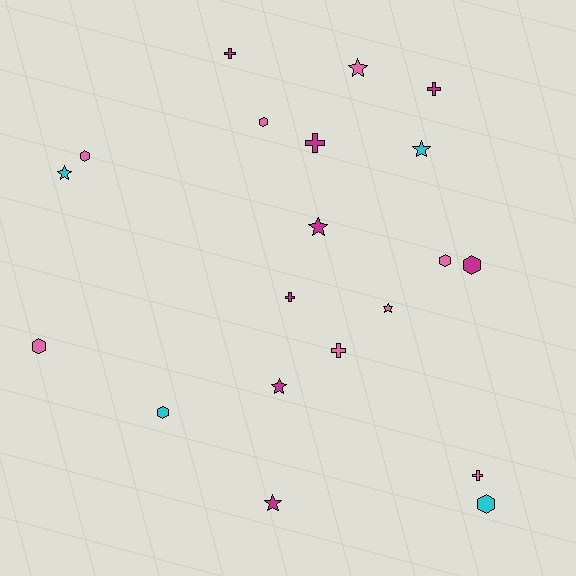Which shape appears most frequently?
Star, with 7 objects.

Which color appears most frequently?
Pink, with 8 objects.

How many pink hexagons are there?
There are 4 pink hexagons.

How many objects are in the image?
There are 20 objects.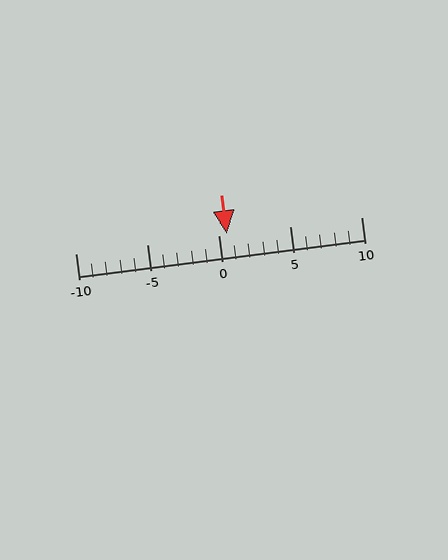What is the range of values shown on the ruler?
The ruler shows values from -10 to 10.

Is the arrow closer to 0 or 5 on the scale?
The arrow is closer to 0.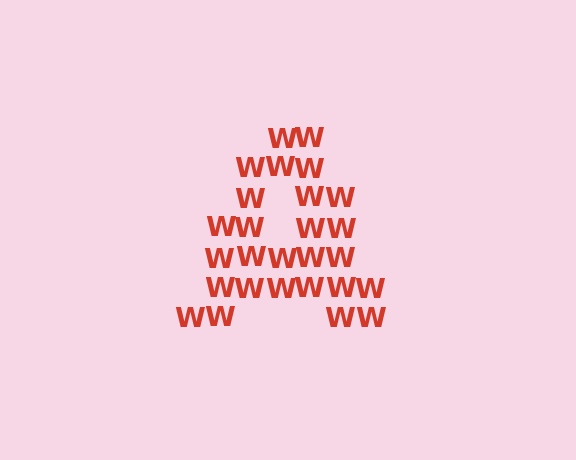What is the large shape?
The large shape is the letter A.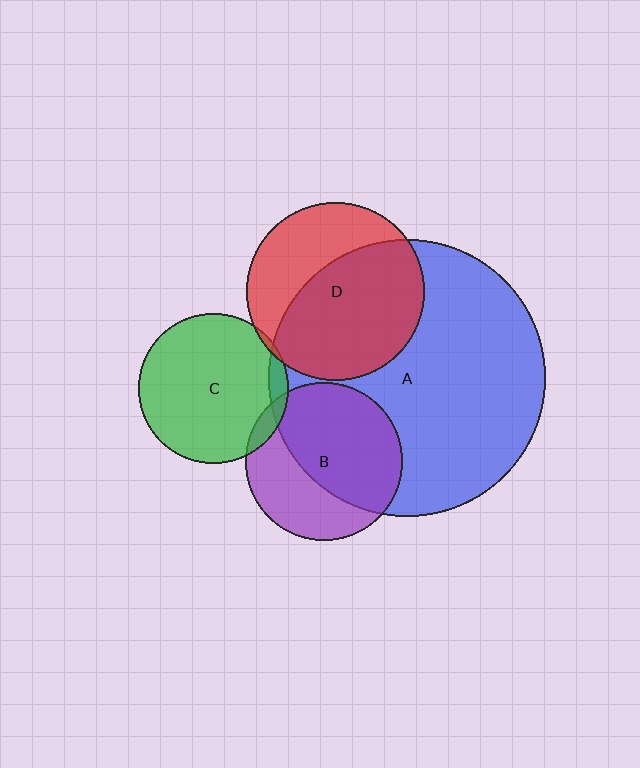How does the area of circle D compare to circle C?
Approximately 1.4 times.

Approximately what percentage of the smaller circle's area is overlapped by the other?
Approximately 5%.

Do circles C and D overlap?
Yes.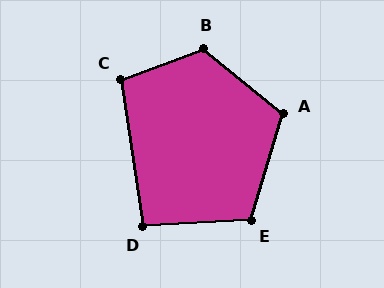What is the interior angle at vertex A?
Approximately 112 degrees (obtuse).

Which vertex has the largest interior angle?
B, at approximately 120 degrees.